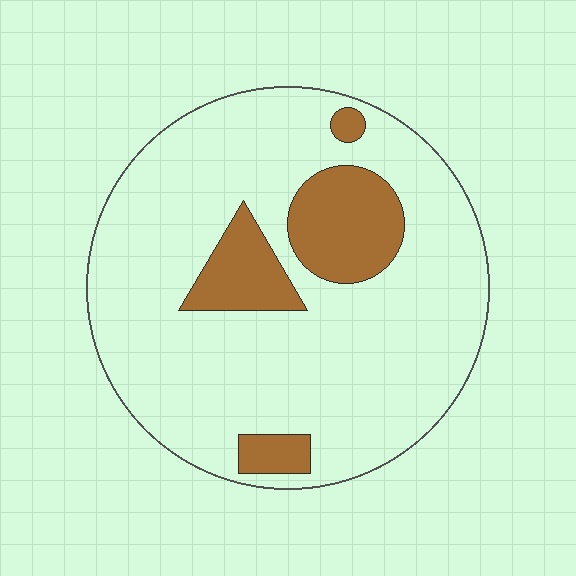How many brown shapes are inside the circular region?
4.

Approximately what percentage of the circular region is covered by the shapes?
Approximately 15%.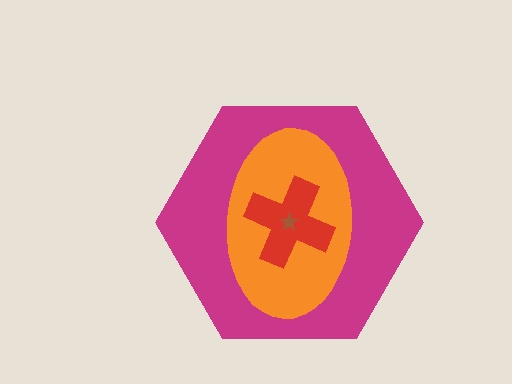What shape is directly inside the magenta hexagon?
The orange ellipse.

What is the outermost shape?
The magenta hexagon.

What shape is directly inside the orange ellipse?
The red cross.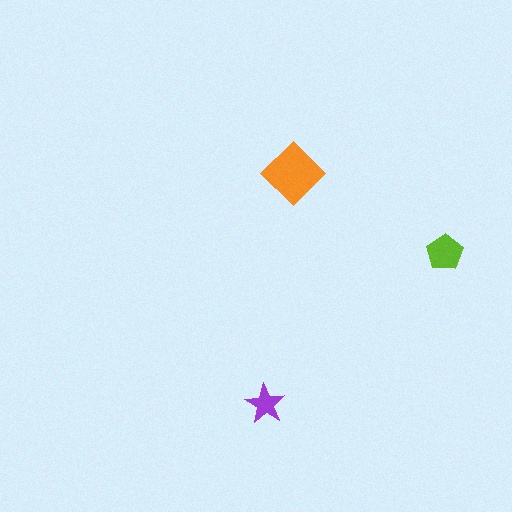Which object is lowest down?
The purple star is bottommost.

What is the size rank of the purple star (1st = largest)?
3rd.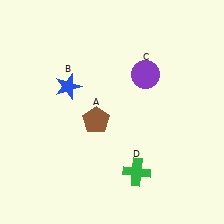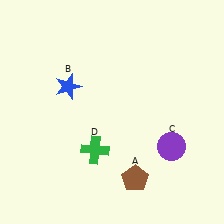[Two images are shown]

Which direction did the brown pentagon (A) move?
The brown pentagon (A) moved down.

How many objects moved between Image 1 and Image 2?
3 objects moved between the two images.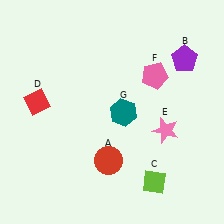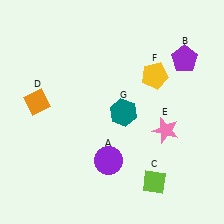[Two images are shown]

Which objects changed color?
A changed from red to purple. D changed from red to orange. F changed from pink to yellow.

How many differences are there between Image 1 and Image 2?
There are 3 differences between the two images.